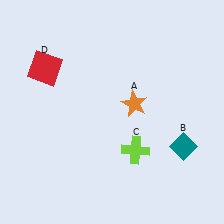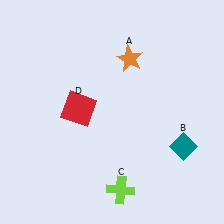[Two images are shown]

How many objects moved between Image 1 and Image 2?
3 objects moved between the two images.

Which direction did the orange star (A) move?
The orange star (A) moved up.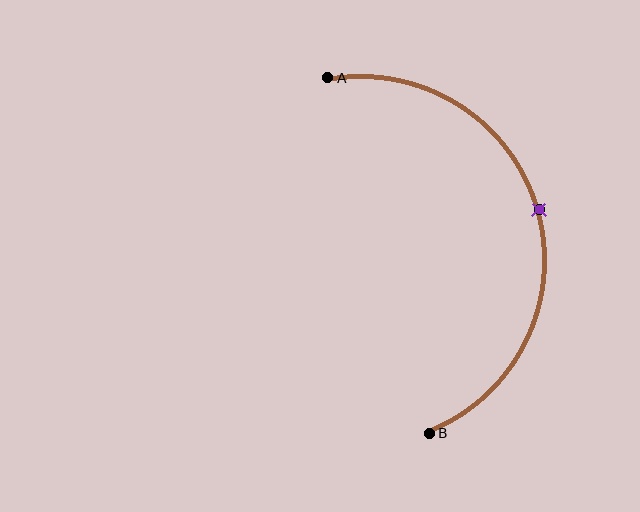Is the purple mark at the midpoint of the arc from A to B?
Yes. The purple mark lies on the arc at equal arc-length from both A and B — it is the arc midpoint.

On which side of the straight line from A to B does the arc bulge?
The arc bulges to the right of the straight line connecting A and B.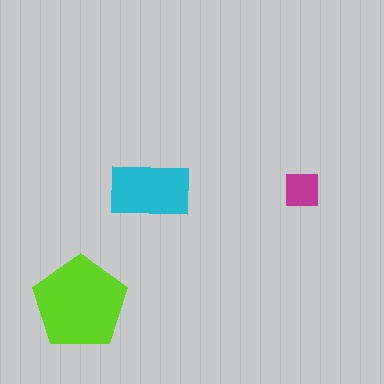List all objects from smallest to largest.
The magenta square, the cyan rectangle, the lime pentagon.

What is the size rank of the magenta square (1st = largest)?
3rd.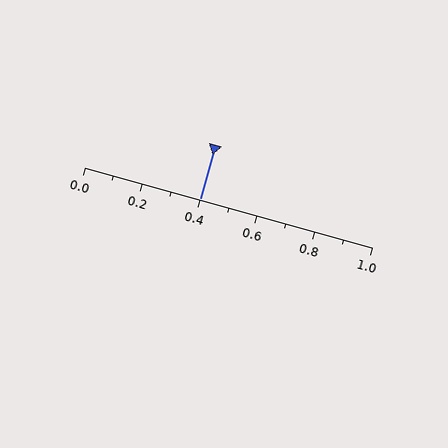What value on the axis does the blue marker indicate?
The marker indicates approximately 0.4.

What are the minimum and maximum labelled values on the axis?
The axis runs from 0.0 to 1.0.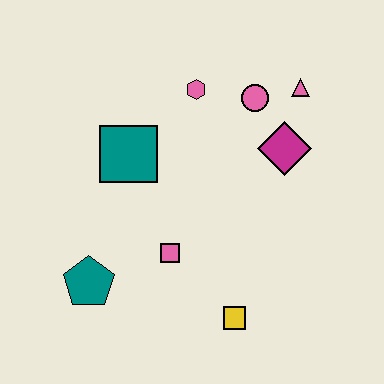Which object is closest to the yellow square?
The pink square is closest to the yellow square.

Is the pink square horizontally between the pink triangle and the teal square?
Yes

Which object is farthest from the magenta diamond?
The teal pentagon is farthest from the magenta diamond.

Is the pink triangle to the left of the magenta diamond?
No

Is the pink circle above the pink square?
Yes